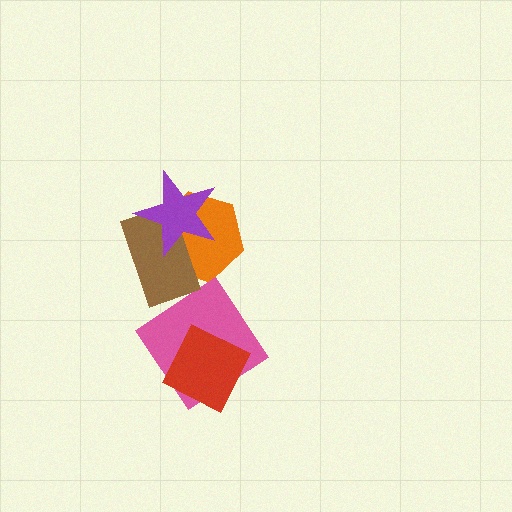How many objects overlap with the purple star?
2 objects overlap with the purple star.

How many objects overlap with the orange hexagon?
2 objects overlap with the orange hexagon.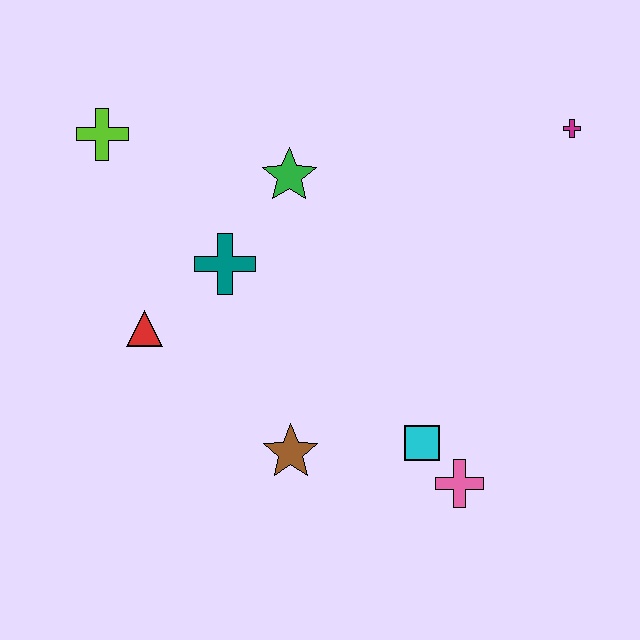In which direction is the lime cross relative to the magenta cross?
The lime cross is to the left of the magenta cross.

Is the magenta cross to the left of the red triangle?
No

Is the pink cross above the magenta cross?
No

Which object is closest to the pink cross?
The cyan square is closest to the pink cross.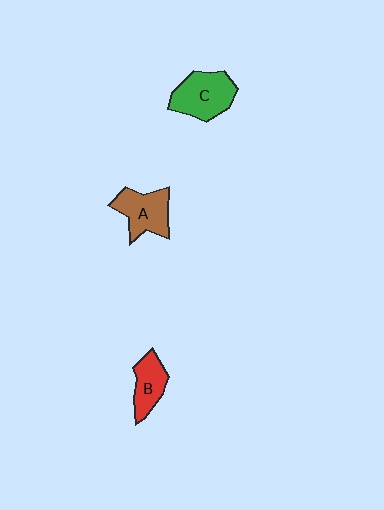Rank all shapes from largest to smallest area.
From largest to smallest: C (green), A (brown), B (red).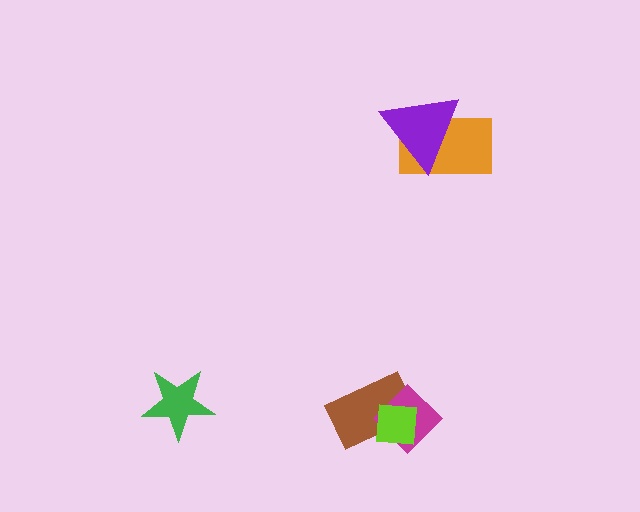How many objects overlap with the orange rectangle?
1 object overlaps with the orange rectangle.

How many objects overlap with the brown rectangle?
2 objects overlap with the brown rectangle.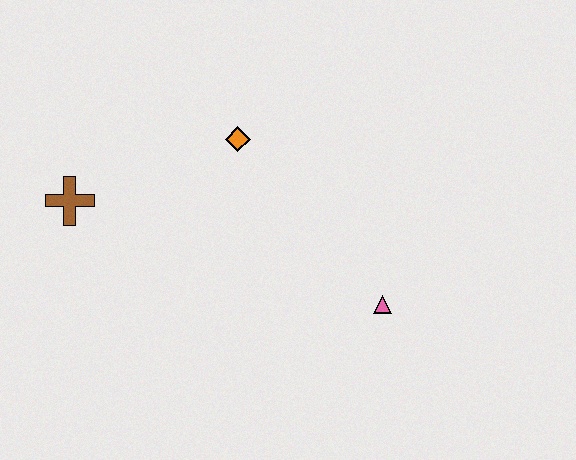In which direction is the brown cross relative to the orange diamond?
The brown cross is to the left of the orange diamond.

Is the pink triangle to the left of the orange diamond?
No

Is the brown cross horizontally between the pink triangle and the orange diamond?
No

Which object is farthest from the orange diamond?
The pink triangle is farthest from the orange diamond.